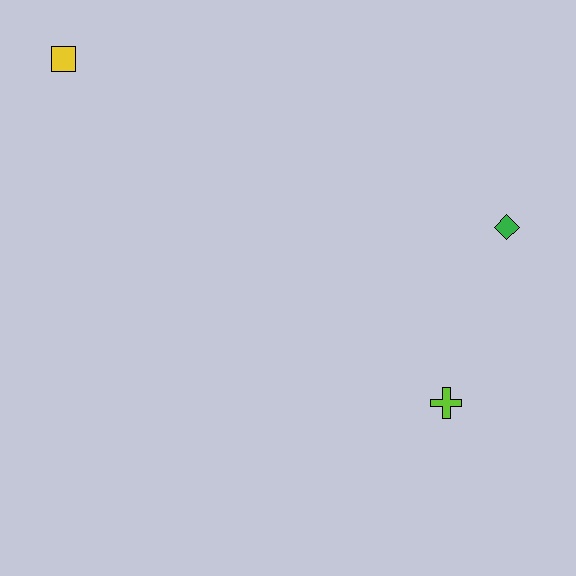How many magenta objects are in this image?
There are no magenta objects.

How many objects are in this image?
There are 3 objects.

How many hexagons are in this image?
There are no hexagons.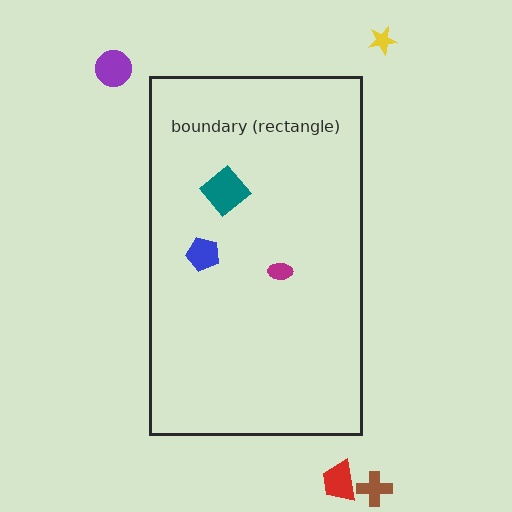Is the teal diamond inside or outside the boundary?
Inside.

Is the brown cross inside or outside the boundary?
Outside.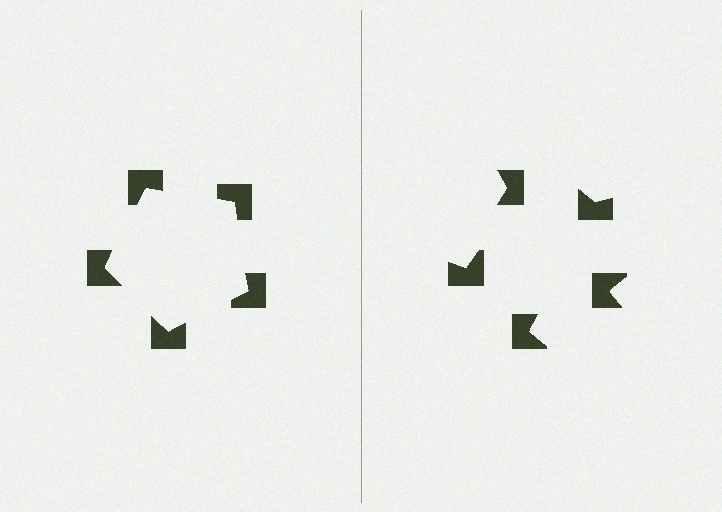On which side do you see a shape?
An illusory pentagon appears on the left side. On the right side the wedge cuts are rotated, so no coherent shape forms.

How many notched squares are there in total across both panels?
10 — 5 on each side.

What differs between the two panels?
The notched squares are positioned identically on both sides; only the wedge orientations differ. On the left they align to a pentagon; on the right they are misaligned.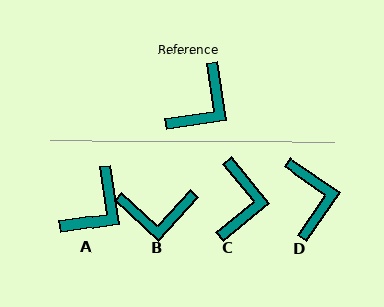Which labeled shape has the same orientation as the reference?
A.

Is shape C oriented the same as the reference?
No, it is off by about 31 degrees.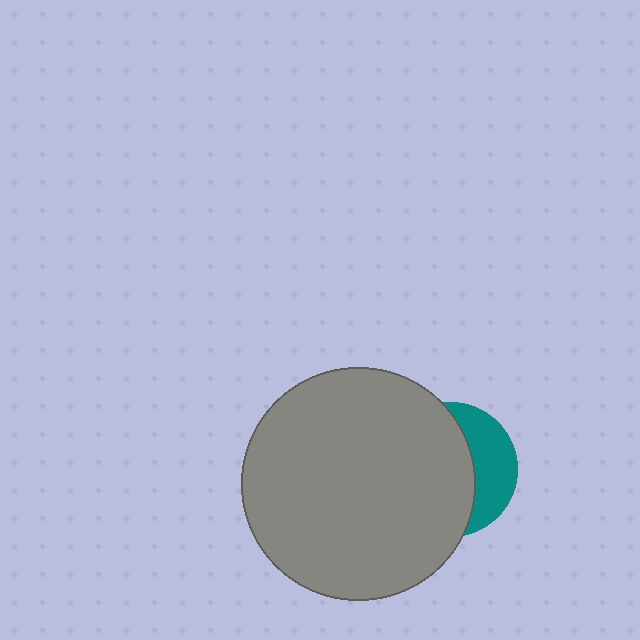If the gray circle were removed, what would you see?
You would see the complete teal circle.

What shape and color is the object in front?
The object in front is a gray circle.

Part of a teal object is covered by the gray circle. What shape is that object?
It is a circle.